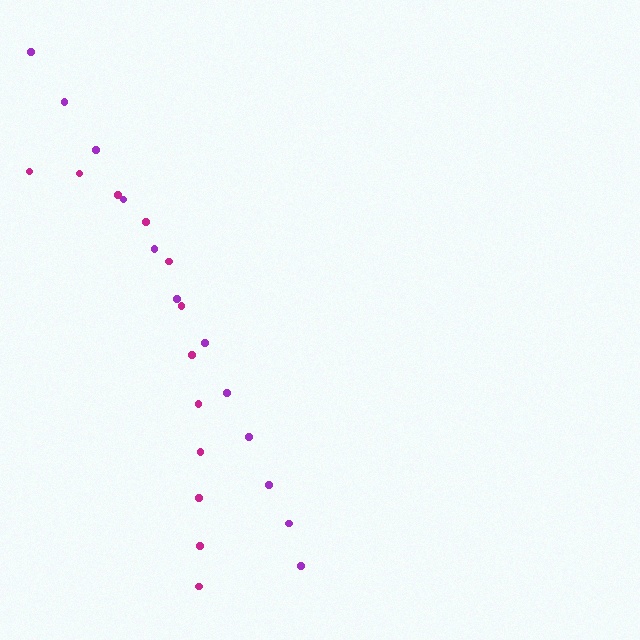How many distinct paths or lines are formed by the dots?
There are 2 distinct paths.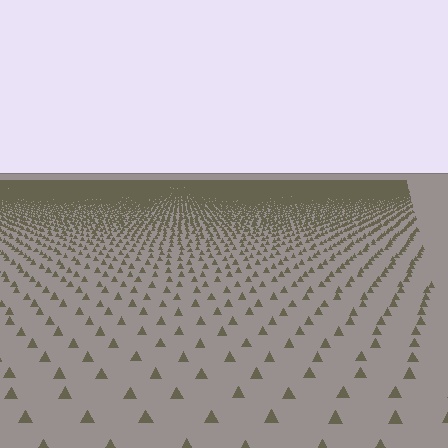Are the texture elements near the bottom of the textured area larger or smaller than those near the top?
Larger. Near the bottom, elements are closer to the viewer and appear at a bigger on-screen size.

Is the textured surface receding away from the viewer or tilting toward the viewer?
The surface is receding away from the viewer. Texture elements get smaller and denser toward the top.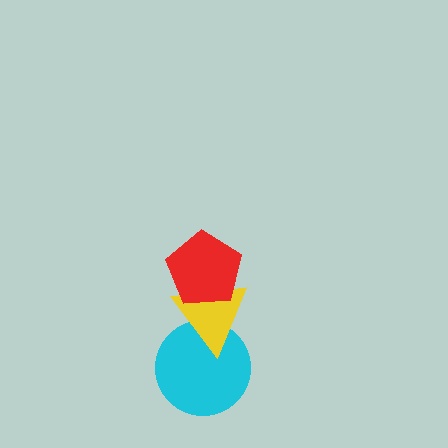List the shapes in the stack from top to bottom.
From top to bottom: the red pentagon, the yellow triangle, the cyan circle.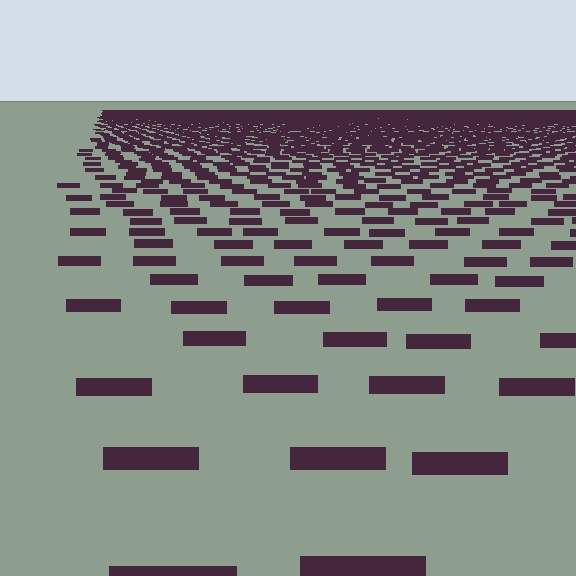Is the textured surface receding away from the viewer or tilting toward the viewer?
The surface is receding away from the viewer. Texture elements get smaller and denser toward the top.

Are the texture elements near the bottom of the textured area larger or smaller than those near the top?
Larger. Near the bottom, elements are closer to the viewer and appear at a bigger on-screen size.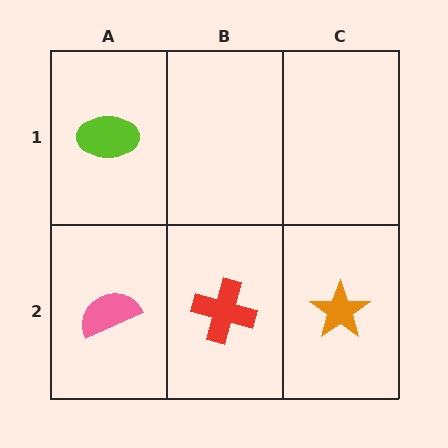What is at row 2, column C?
An orange star.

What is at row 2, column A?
A pink semicircle.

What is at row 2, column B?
A red cross.